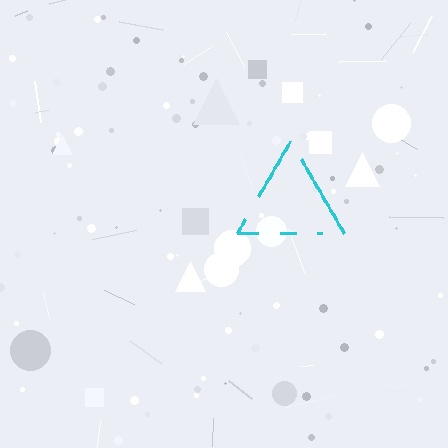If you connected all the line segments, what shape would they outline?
They would outline a triangle.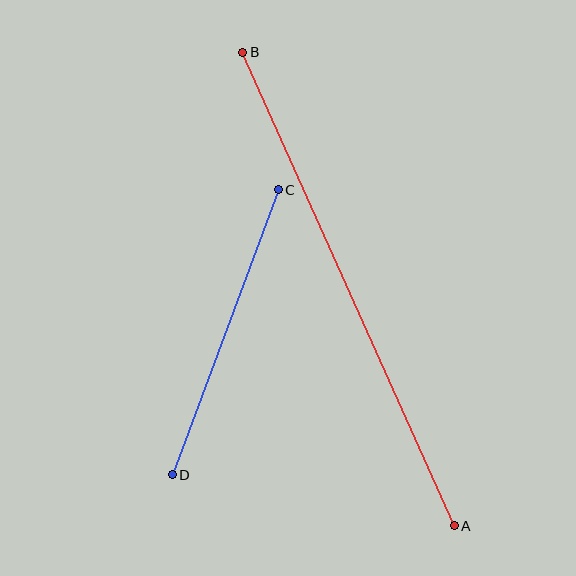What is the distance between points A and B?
The distance is approximately 519 pixels.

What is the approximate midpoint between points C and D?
The midpoint is at approximately (225, 332) pixels.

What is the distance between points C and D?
The distance is approximately 304 pixels.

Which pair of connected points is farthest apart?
Points A and B are farthest apart.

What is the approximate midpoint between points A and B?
The midpoint is at approximately (348, 289) pixels.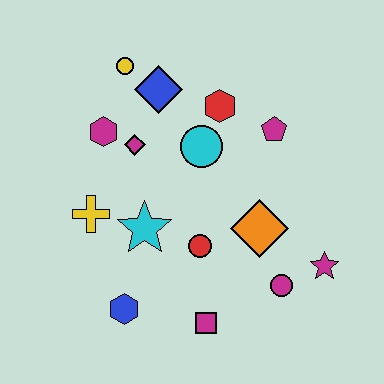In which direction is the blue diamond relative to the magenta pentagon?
The blue diamond is to the left of the magenta pentagon.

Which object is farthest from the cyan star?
The magenta star is farthest from the cyan star.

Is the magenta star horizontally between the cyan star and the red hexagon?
No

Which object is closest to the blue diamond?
The yellow circle is closest to the blue diamond.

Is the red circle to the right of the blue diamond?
Yes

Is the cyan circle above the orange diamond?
Yes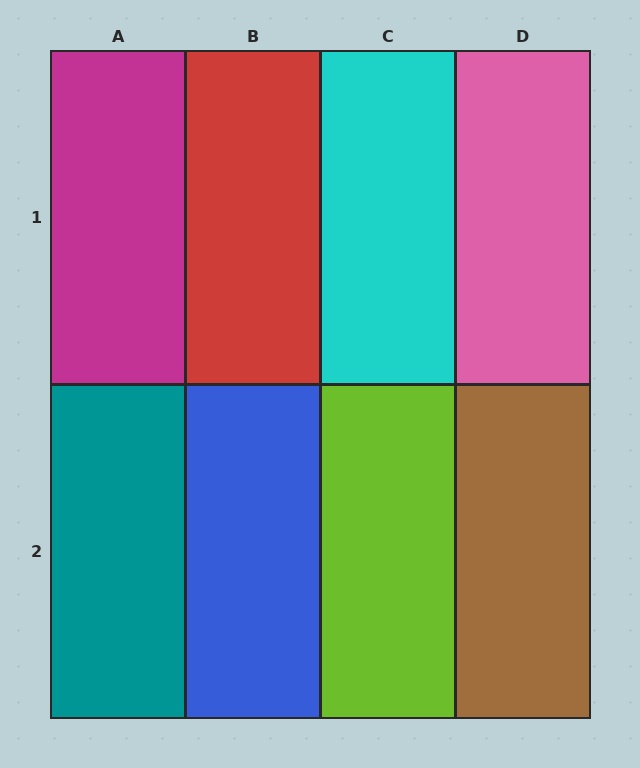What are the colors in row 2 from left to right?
Teal, blue, lime, brown.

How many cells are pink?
1 cell is pink.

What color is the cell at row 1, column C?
Cyan.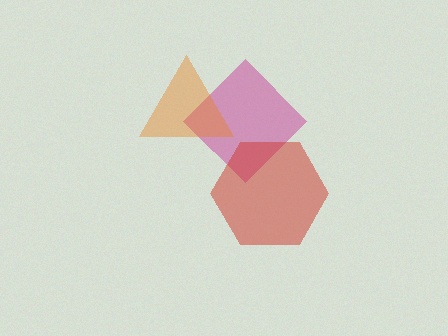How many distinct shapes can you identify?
There are 3 distinct shapes: a magenta diamond, a red hexagon, an orange triangle.